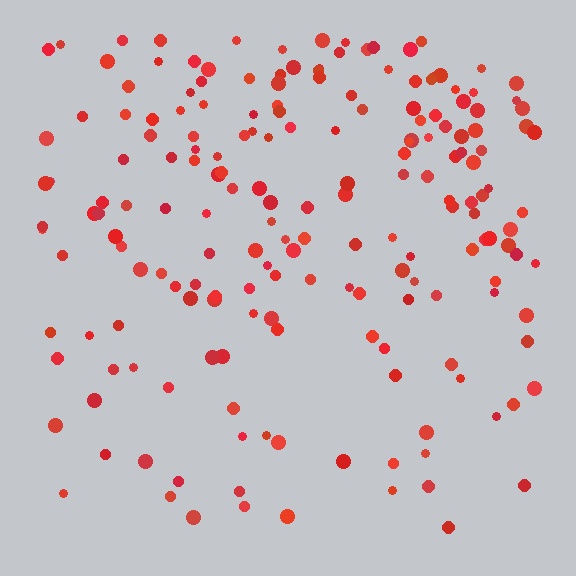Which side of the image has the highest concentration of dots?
The top.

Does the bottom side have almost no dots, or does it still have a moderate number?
Still a moderate number, just noticeably fewer than the top.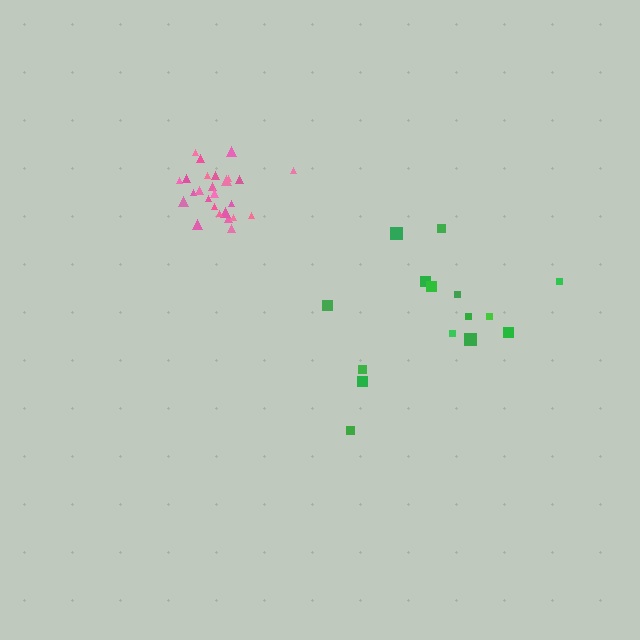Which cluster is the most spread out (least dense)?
Green.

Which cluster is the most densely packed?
Pink.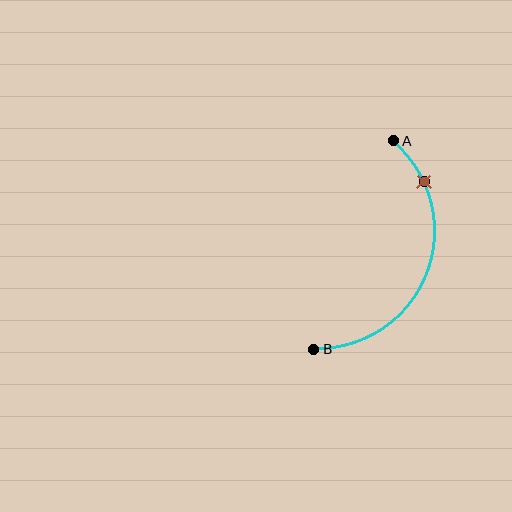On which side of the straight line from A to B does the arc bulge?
The arc bulges to the right of the straight line connecting A and B.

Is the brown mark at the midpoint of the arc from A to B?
No. The brown mark lies on the arc but is closer to endpoint A. The arc midpoint would be at the point on the curve equidistant along the arc from both A and B.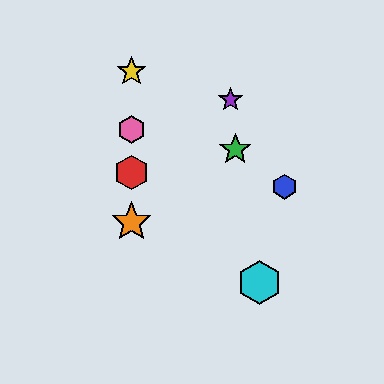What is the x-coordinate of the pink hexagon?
The pink hexagon is at x≈131.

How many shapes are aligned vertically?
4 shapes (the red hexagon, the yellow star, the orange star, the pink hexagon) are aligned vertically.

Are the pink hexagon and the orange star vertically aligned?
Yes, both are at x≈131.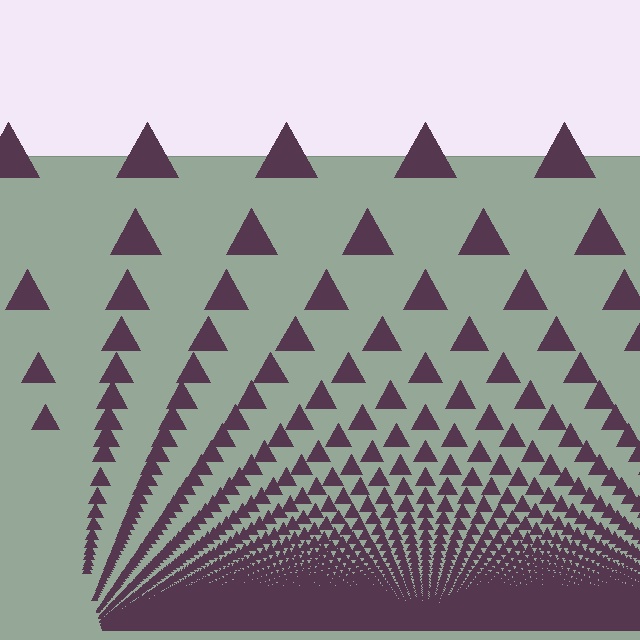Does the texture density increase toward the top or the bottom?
Density increases toward the bottom.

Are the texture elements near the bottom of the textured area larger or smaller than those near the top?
Smaller. The gradient is inverted — elements near the bottom are smaller and denser.